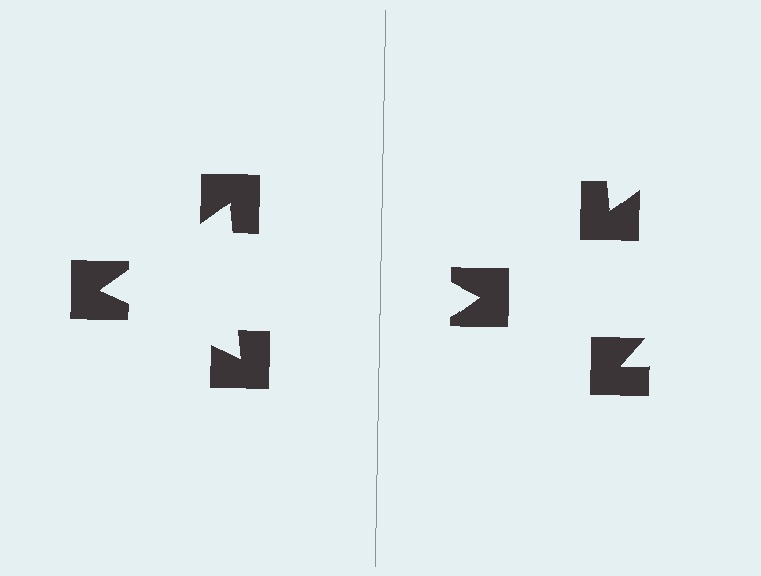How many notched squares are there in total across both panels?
6 — 3 on each side.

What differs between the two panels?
The notched squares are positioned identically on both sides; only the wedge orientations differ. On the left they align to a triangle; on the right they are misaligned.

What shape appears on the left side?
An illusory triangle.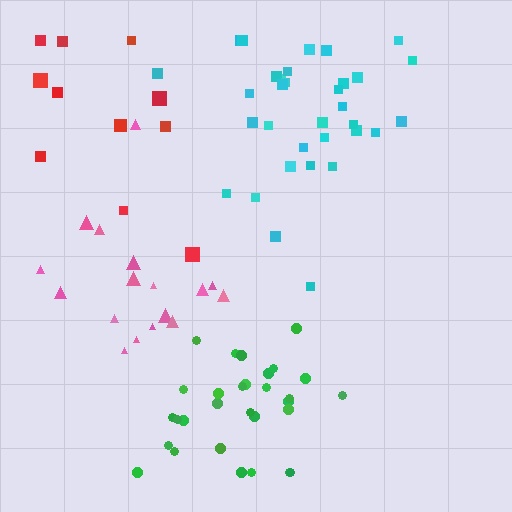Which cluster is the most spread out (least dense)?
Red.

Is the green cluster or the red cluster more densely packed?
Green.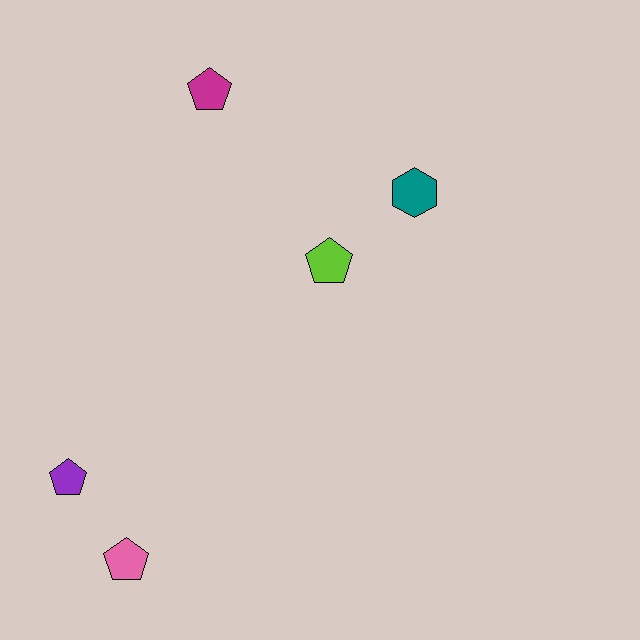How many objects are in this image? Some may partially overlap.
There are 5 objects.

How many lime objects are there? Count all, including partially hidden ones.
There is 1 lime object.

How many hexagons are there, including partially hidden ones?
There is 1 hexagon.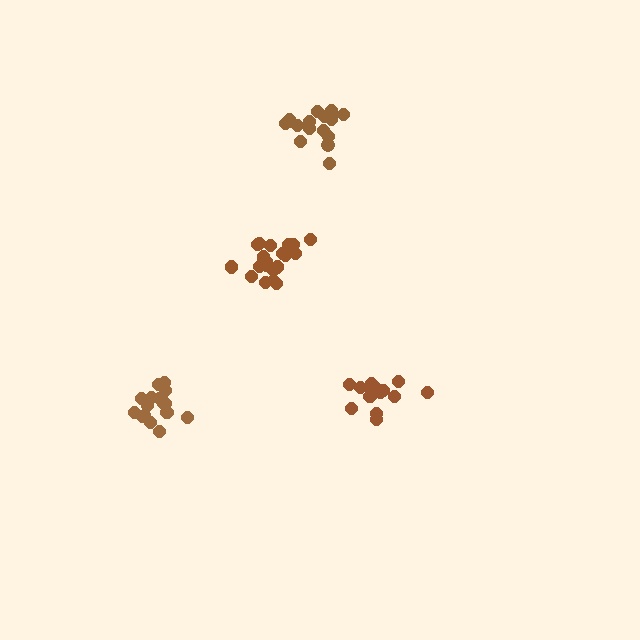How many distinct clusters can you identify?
There are 4 distinct clusters.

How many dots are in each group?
Group 1: 17 dots, Group 2: 15 dots, Group 3: 18 dots, Group 4: 20 dots (70 total).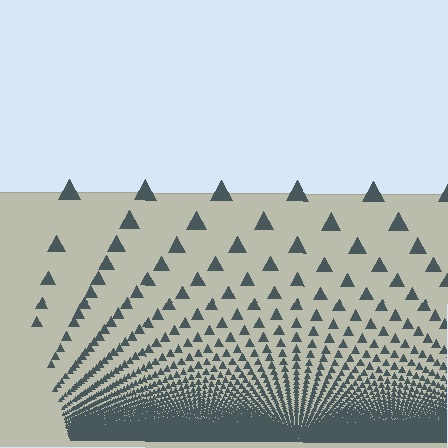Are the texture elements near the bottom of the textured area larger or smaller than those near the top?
Smaller. The gradient is inverted — elements near the bottom are smaller and denser.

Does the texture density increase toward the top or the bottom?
Density increases toward the bottom.